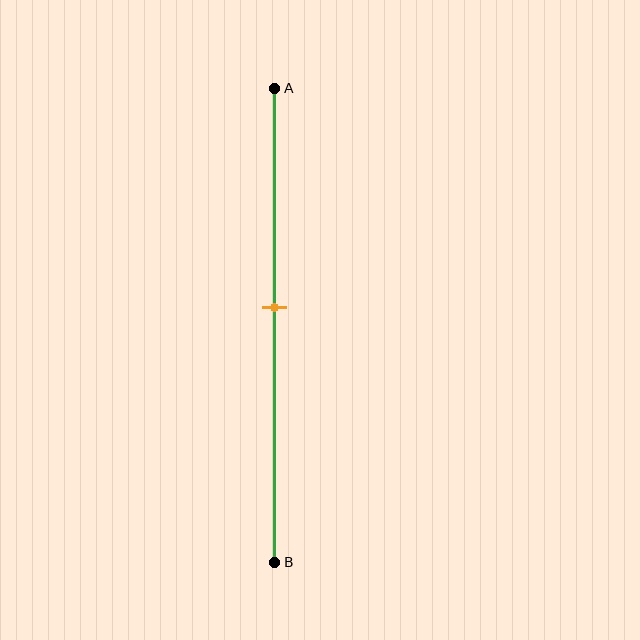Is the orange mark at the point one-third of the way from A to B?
No, the mark is at about 45% from A, not at the 33% one-third point.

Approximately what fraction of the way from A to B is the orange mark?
The orange mark is approximately 45% of the way from A to B.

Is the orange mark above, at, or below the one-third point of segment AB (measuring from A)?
The orange mark is below the one-third point of segment AB.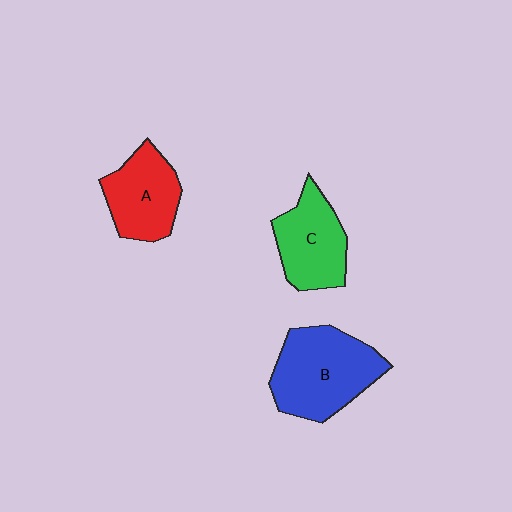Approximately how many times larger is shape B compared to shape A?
Approximately 1.4 times.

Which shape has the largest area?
Shape B (blue).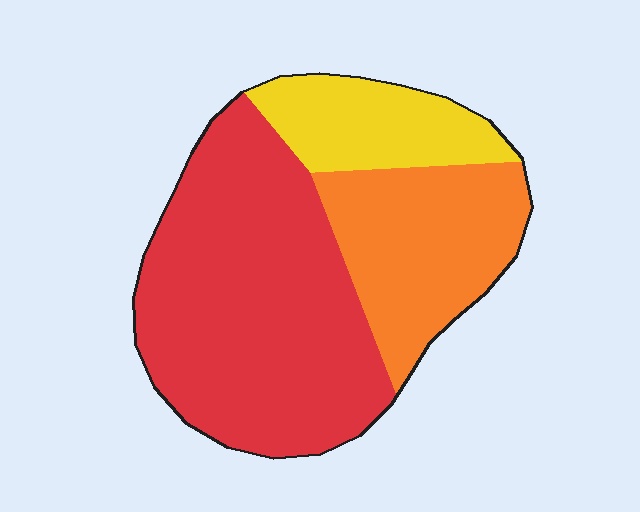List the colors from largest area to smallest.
From largest to smallest: red, orange, yellow.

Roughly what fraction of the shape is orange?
Orange takes up between a quarter and a half of the shape.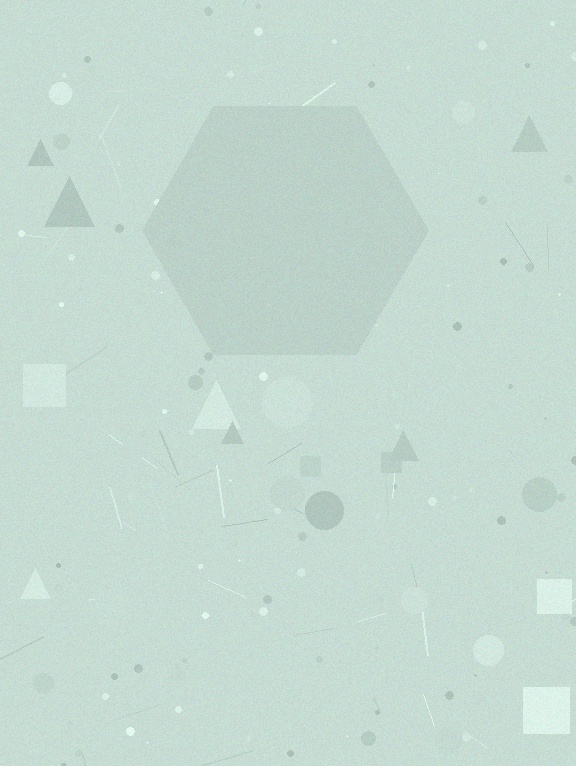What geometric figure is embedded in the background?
A hexagon is embedded in the background.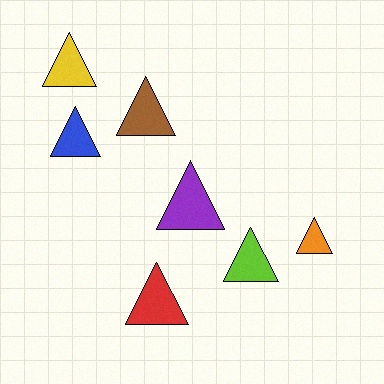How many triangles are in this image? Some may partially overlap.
There are 7 triangles.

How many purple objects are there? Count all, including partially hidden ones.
There is 1 purple object.